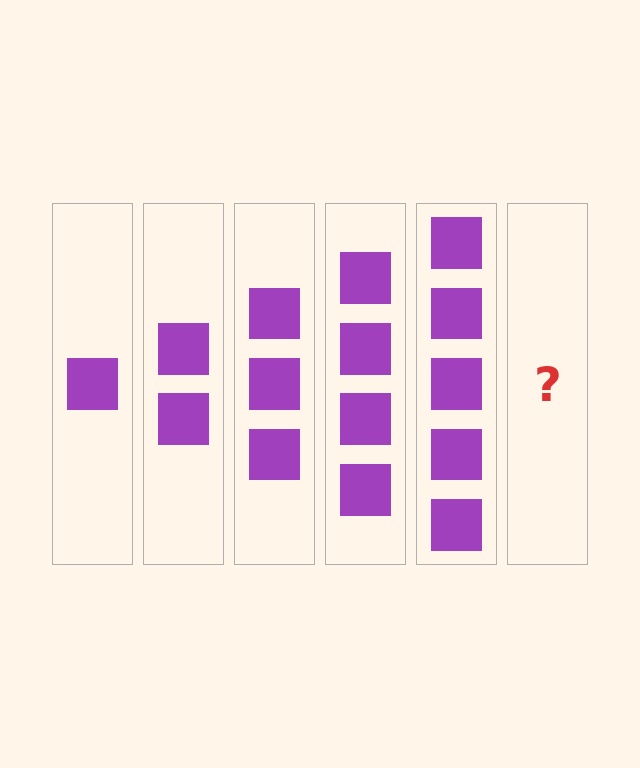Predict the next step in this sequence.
The next step is 6 squares.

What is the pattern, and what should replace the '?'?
The pattern is that each step adds one more square. The '?' should be 6 squares.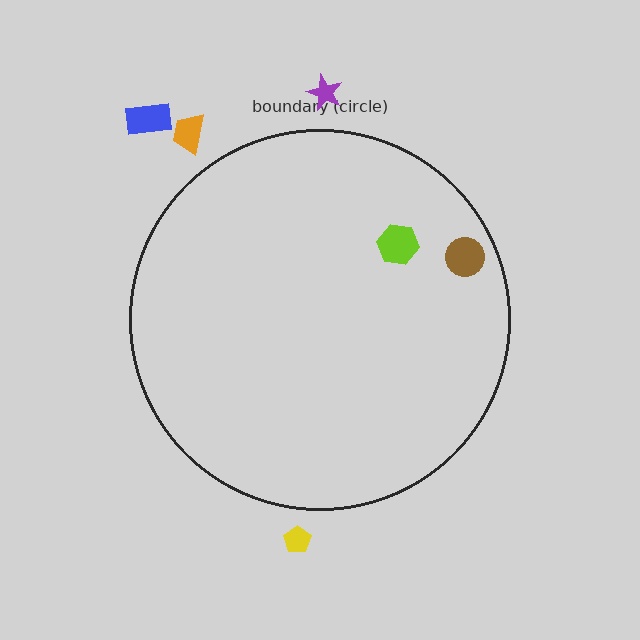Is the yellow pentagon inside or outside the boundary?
Outside.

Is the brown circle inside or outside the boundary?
Inside.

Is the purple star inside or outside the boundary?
Outside.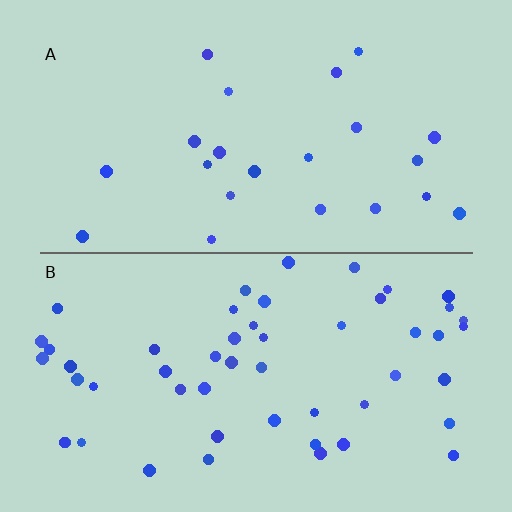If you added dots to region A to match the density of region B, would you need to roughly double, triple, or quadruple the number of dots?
Approximately double.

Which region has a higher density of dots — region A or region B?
B (the bottom).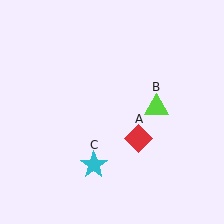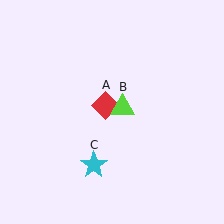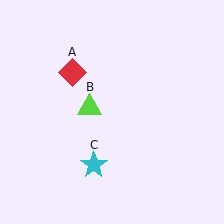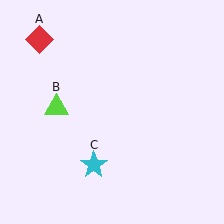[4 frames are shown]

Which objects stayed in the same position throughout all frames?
Cyan star (object C) remained stationary.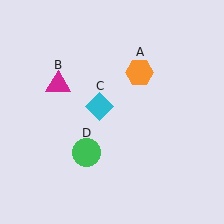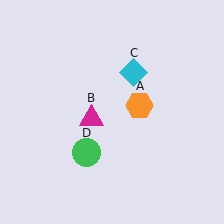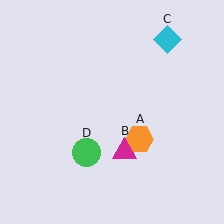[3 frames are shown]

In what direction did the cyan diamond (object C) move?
The cyan diamond (object C) moved up and to the right.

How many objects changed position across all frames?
3 objects changed position: orange hexagon (object A), magenta triangle (object B), cyan diamond (object C).